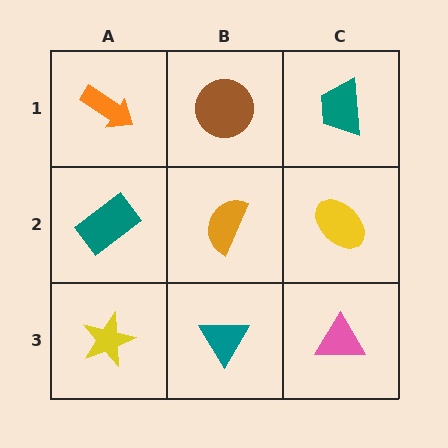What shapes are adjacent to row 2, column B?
A brown circle (row 1, column B), a teal triangle (row 3, column B), a teal rectangle (row 2, column A), a yellow ellipse (row 2, column C).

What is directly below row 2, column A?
A yellow star.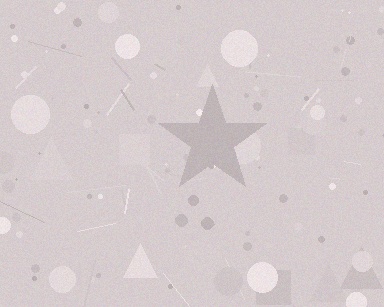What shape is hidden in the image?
A star is hidden in the image.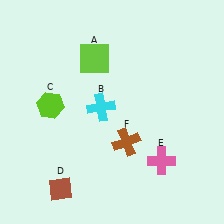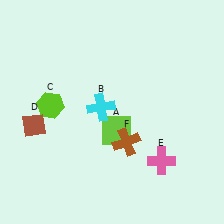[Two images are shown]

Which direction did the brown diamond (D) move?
The brown diamond (D) moved up.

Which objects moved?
The objects that moved are: the lime square (A), the brown diamond (D).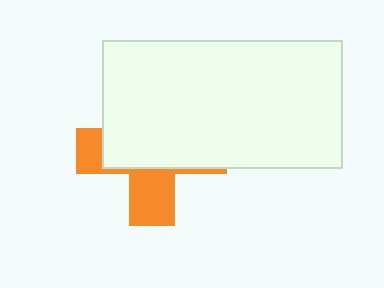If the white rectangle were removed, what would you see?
You would see the complete orange cross.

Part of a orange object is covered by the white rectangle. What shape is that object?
It is a cross.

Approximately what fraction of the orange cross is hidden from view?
Roughly 65% of the orange cross is hidden behind the white rectangle.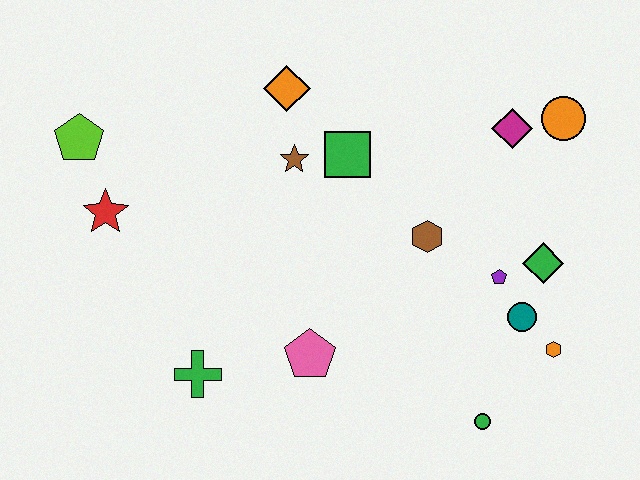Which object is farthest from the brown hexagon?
The lime pentagon is farthest from the brown hexagon.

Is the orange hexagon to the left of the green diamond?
No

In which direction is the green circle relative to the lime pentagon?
The green circle is to the right of the lime pentagon.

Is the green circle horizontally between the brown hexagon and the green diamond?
Yes